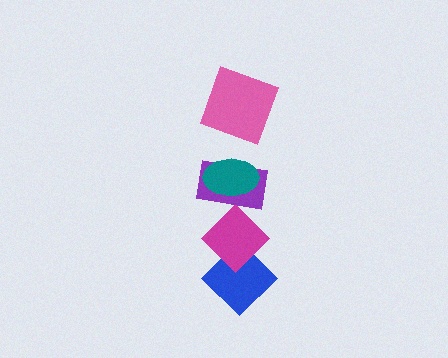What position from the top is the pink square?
The pink square is 1st from the top.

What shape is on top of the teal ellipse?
The pink square is on top of the teal ellipse.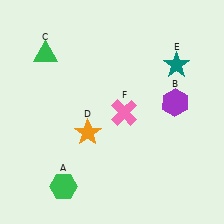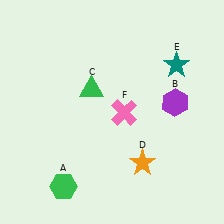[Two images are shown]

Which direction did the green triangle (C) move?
The green triangle (C) moved right.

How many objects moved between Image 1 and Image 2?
2 objects moved between the two images.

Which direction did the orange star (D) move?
The orange star (D) moved right.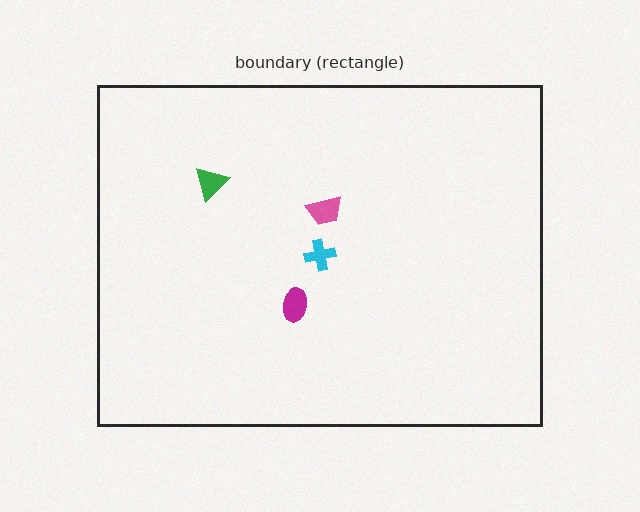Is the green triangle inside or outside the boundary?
Inside.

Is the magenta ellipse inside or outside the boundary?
Inside.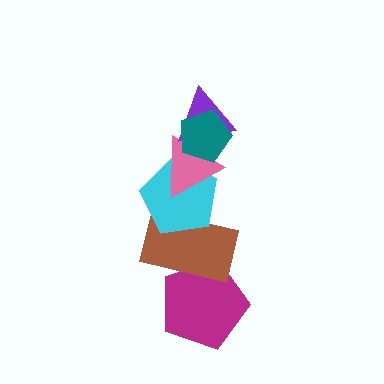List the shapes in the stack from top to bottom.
From top to bottom: the teal pentagon, the purple triangle, the pink triangle, the cyan pentagon, the brown rectangle, the magenta pentagon.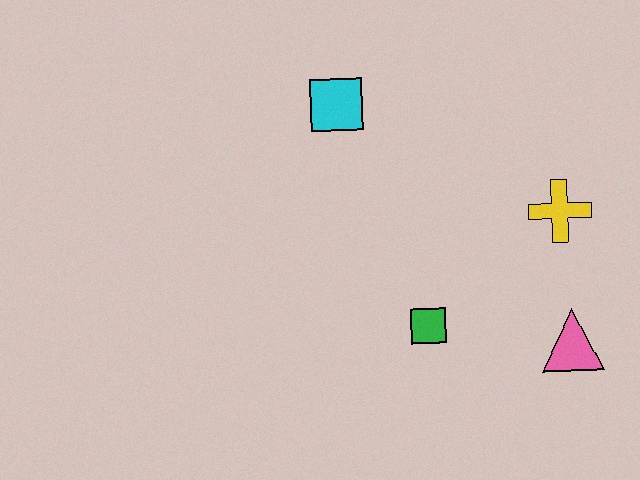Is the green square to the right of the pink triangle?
No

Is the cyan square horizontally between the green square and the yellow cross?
No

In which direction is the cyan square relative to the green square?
The cyan square is above the green square.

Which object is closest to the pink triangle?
The yellow cross is closest to the pink triangle.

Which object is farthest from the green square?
The cyan square is farthest from the green square.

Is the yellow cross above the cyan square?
No